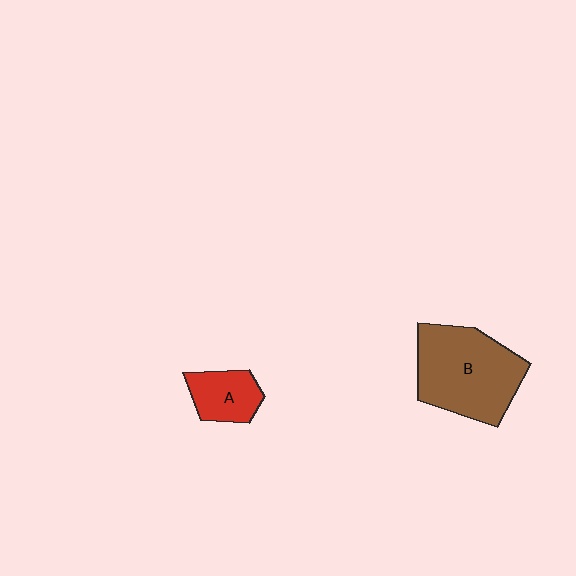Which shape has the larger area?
Shape B (brown).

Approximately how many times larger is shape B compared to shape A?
Approximately 2.5 times.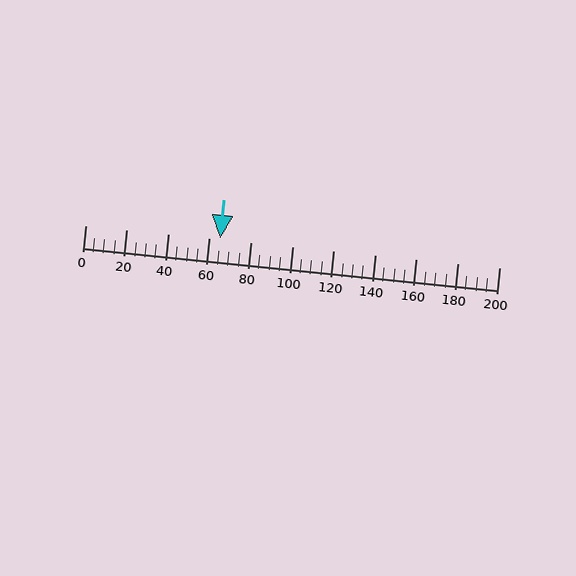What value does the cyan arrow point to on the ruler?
The cyan arrow points to approximately 65.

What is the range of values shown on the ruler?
The ruler shows values from 0 to 200.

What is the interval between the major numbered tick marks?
The major tick marks are spaced 20 units apart.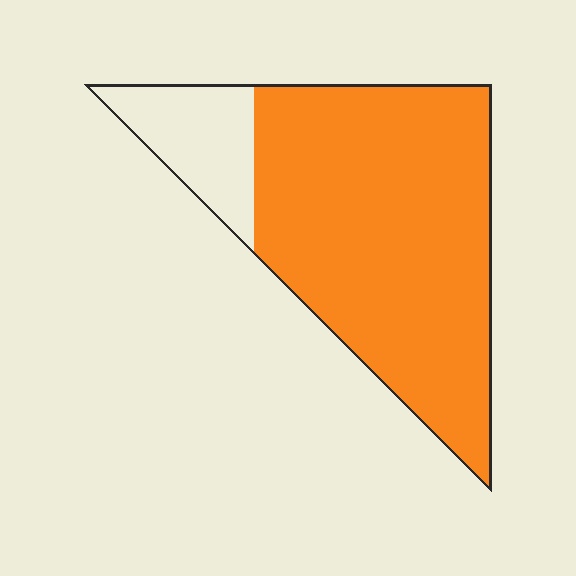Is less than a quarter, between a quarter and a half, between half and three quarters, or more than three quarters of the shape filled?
More than three quarters.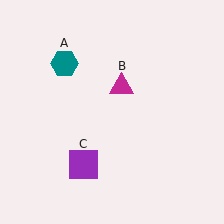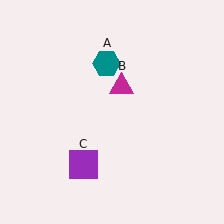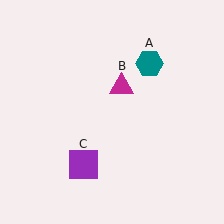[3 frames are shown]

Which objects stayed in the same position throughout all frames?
Magenta triangle (object B) and purple square (object C) remained stationary.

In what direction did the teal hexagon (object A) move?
The teal hexagon (object A) moved right.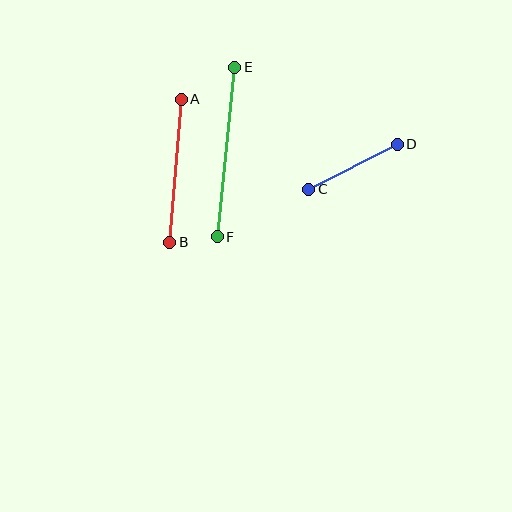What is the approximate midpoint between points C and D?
The midpoint is at approximately (353, 167) pixels.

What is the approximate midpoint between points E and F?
The midpoint is at approximately (226, 152) pixels.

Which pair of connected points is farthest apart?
Points E and F are farthest apart.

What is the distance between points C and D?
The distance is approximately 99 pixels.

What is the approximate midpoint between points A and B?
The midpoint is at approximately (176, 171) pixels.